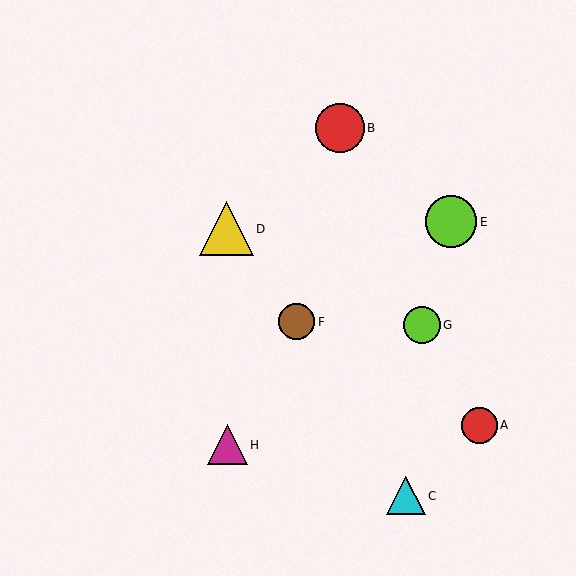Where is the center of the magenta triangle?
The center of the magenta triangle is at (227, 445).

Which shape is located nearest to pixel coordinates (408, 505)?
The cyan triangle (labeled C) at (406, 496) is nearest to that location.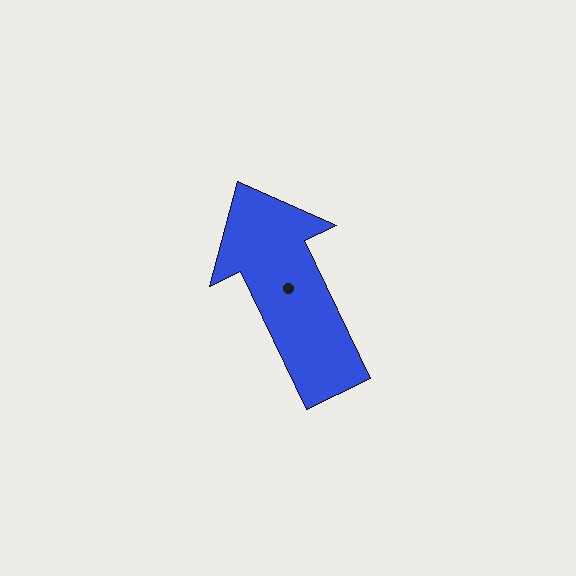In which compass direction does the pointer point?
Northwest.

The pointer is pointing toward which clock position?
Roughly 11 o'clock.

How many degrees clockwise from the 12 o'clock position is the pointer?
Approximately 334 degrees.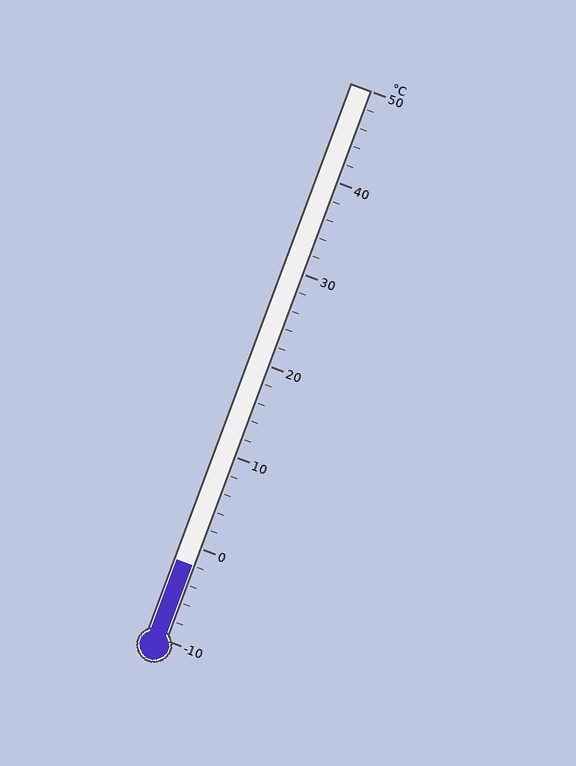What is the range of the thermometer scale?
The thermometer scale ranges from -10°C to 50°C.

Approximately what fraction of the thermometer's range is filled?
The thermometer is filled to approximately 15% of its range.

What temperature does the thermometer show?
The thermometer shows approximately -2°C.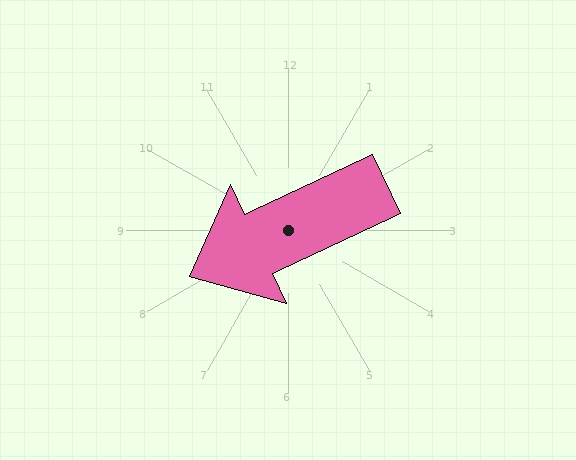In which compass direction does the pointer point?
Southwest.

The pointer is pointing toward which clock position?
Roughly 8 o'clock.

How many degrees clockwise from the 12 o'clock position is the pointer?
Approximately 245 degrees.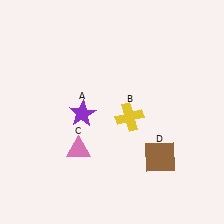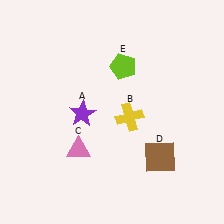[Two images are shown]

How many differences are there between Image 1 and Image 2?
There is 1 difference between the two images.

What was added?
A lime pentagon (E) was added in Image 2.